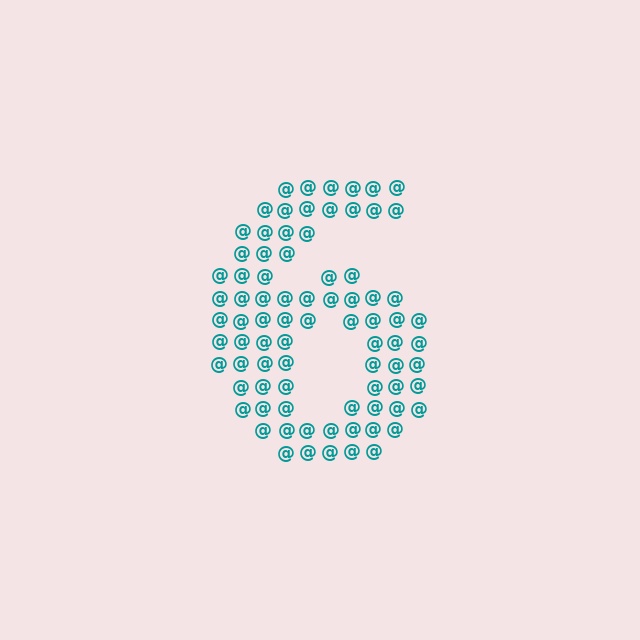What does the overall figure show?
The overall figure shows the digit 6.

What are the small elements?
The small elements are at signs.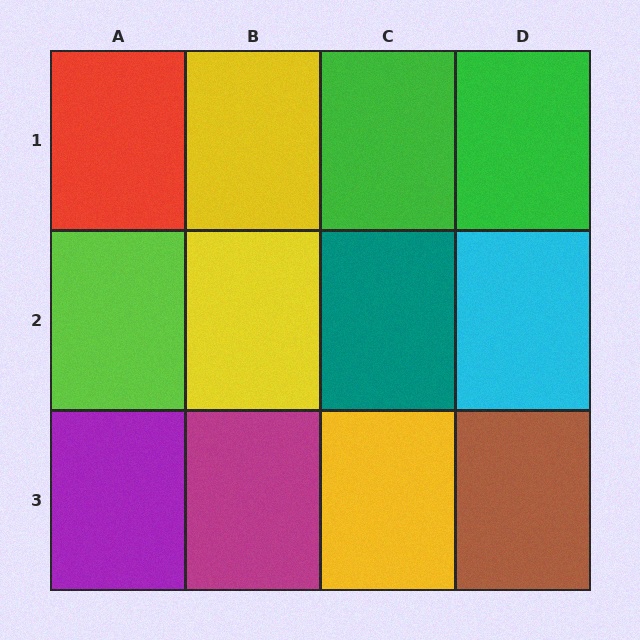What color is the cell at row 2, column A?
Lime.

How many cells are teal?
1 cell is teal.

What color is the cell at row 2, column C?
Teal.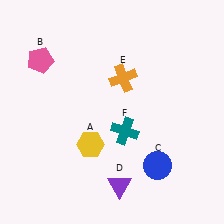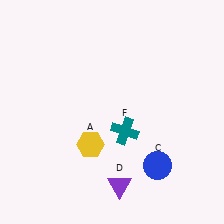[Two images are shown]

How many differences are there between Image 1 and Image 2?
There are 2 differences between the two images.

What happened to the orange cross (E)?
The orange cross (E) was removed in Image 2. It was in the top-right area of Image 1.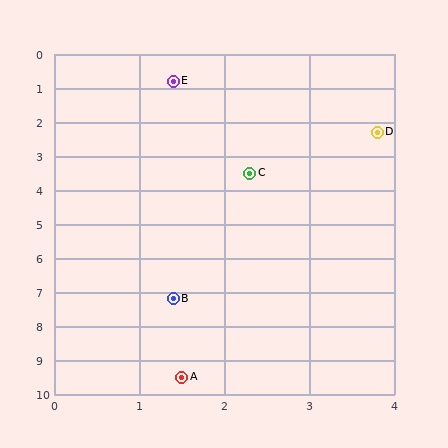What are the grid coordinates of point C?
Point C is at approximately (2.3, 3.5).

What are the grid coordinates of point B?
Point B is at approximately (1.4, 7.2).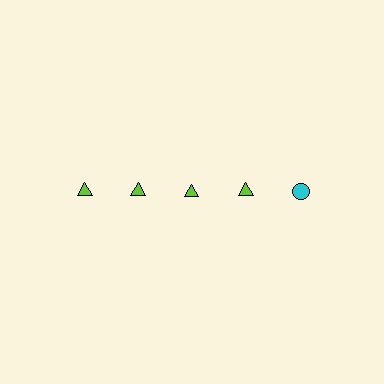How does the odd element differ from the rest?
It differs in both color (cyan instead of lime) and shape (circle instead of triangle).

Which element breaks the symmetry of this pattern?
The cyan circle in the top row, rightmost column breaks the symmetry. All other shapes are lime triangles.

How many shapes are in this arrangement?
There are 5 shapes arranged in a grid pattern.